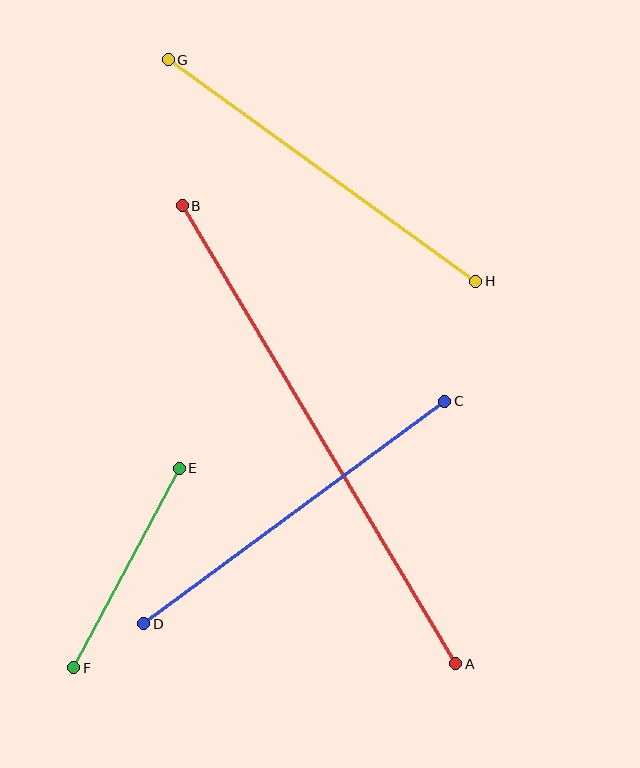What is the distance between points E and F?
The distance is approximately 225 pixels.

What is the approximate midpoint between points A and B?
The midpoint is at approximately (319, 435) pixels.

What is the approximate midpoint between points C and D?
The midpoint is at approximately (294, 513) pixels.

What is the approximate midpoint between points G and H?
The midpoint is at approximately (322, 171) pixels.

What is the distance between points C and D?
The distance is approximately 374 pixels.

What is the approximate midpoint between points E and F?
The midpoint is at approximately (126, 568) pixels.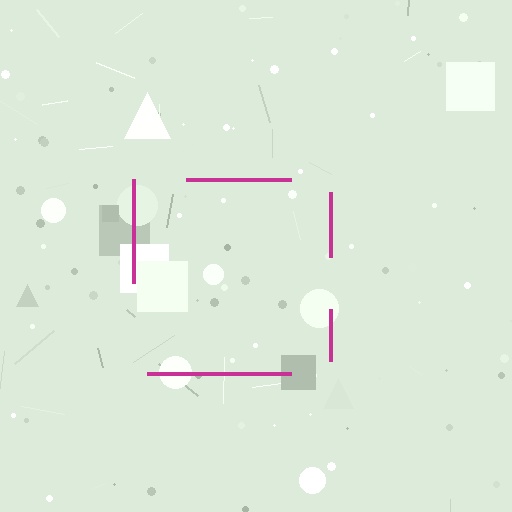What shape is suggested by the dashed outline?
The dashed outline suggests a square.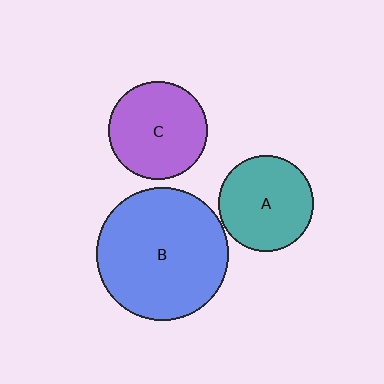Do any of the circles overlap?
No, none of the circles overlap.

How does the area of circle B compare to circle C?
Approximately 1.8 times.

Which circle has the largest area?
Circle B (blue).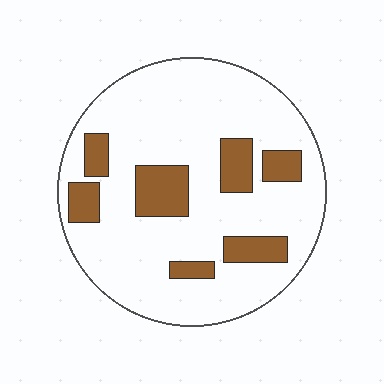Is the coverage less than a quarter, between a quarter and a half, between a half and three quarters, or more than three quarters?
Less than a quarter.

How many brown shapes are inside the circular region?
7.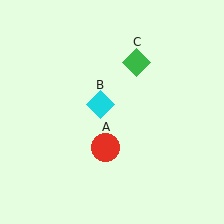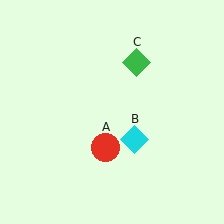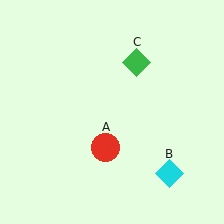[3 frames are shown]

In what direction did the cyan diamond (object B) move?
The cyan diamond (object B) moved down and to the right.